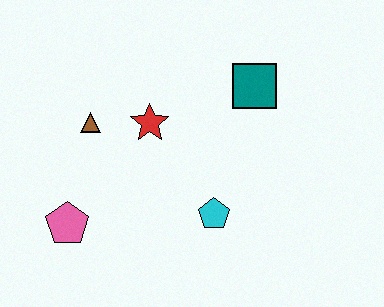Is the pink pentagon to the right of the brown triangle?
No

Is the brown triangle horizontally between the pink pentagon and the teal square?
Yes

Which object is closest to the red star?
The brown triangle is closest to the red star.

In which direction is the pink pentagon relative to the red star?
The pink pentagon is below the red star.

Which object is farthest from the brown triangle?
The teal square is farthest from the brown triangle.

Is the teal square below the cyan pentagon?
No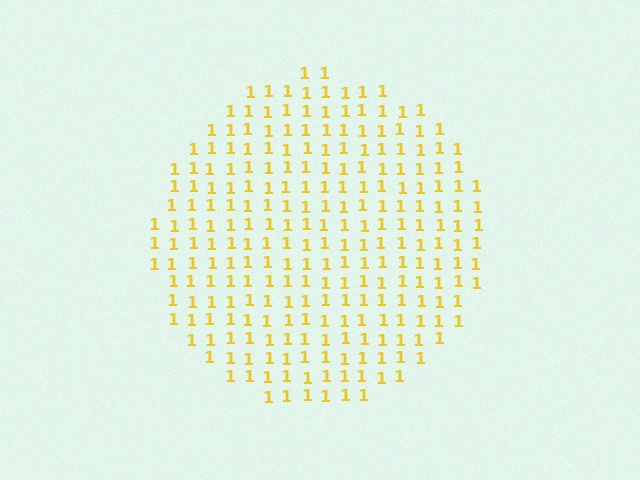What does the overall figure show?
The overall figure shows a circle.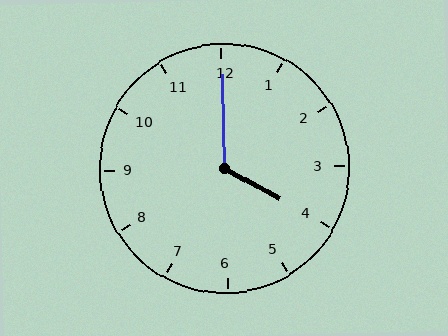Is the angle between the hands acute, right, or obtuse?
It is obtuse.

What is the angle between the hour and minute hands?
Approximately 120 degrees.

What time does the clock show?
4:00.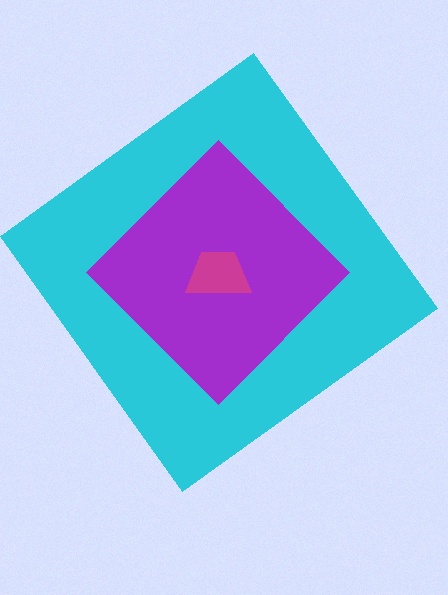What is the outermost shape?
The cyan diamond.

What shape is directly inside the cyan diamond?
The purple diamond.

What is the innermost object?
The magenta trapezoid.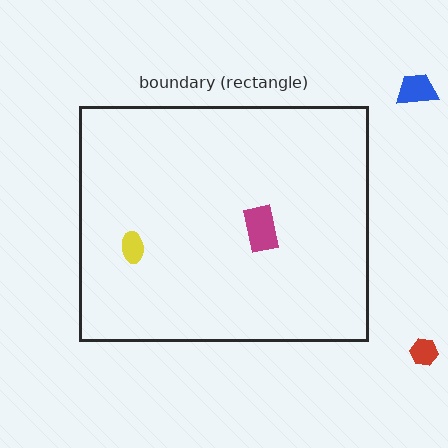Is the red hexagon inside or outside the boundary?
Outside.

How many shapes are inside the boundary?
2 inside, 2 outside.